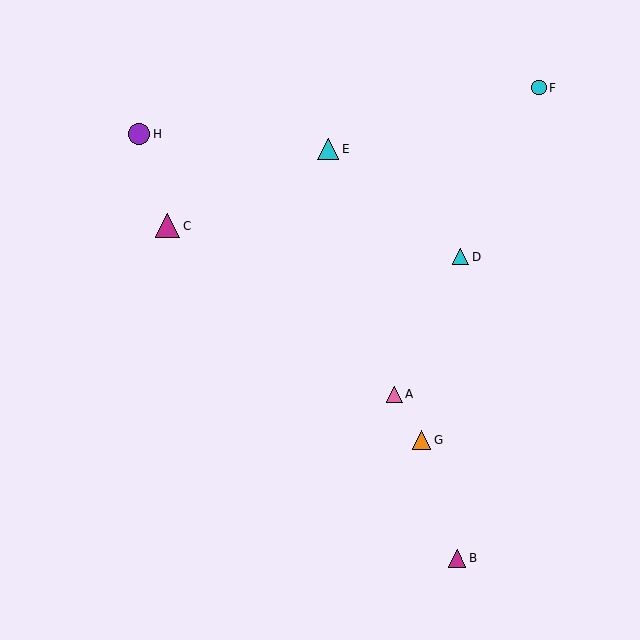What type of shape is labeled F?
Shape F is a cyan circle.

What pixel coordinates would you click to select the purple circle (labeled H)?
Click at (139, 134) to select the purple circle H.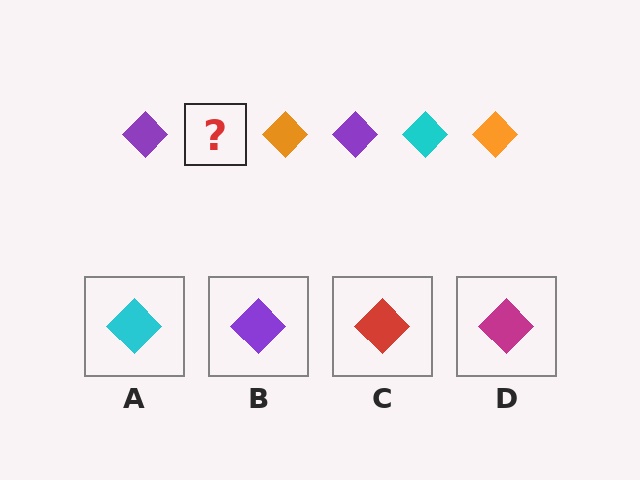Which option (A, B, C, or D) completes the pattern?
A.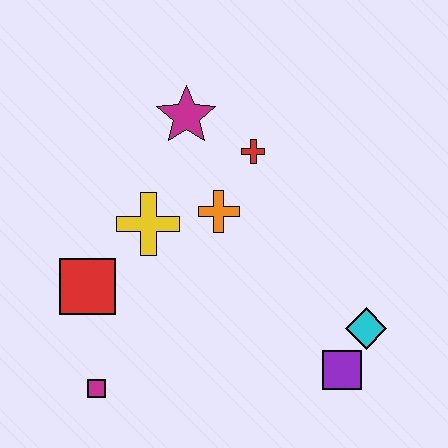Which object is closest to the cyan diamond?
The purple square is closest to the cyan diamond.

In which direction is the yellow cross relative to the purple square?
The yellow cross is to the left of the purple square.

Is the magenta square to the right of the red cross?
No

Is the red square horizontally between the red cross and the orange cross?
No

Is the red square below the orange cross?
Yes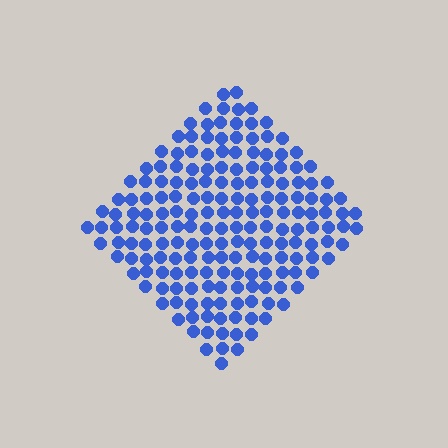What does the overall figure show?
The overall figure shows a diamond.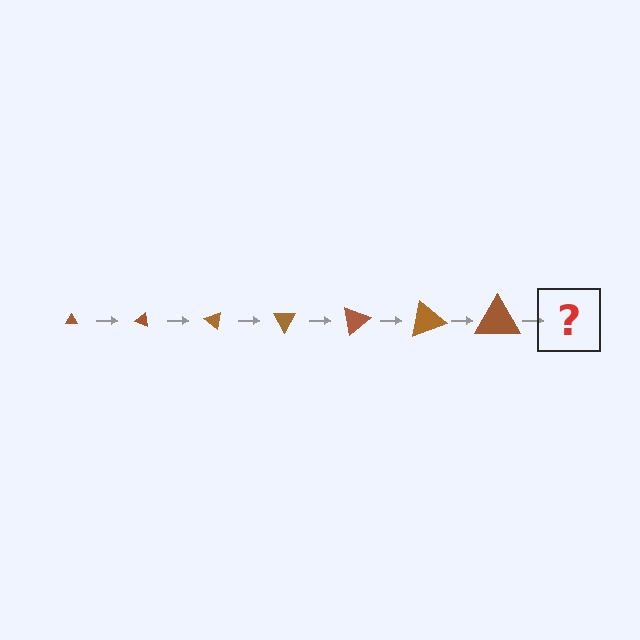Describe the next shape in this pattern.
It should be a triangle, larger than the previous one and rotated 140 degrees from the start.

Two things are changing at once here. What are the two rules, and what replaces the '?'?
The two rules are that the triangle grows larger each step and it rotates 20 degrees each step. The '?' should be a triangle, larger than the previous one and rotated 140 degrees from the start.